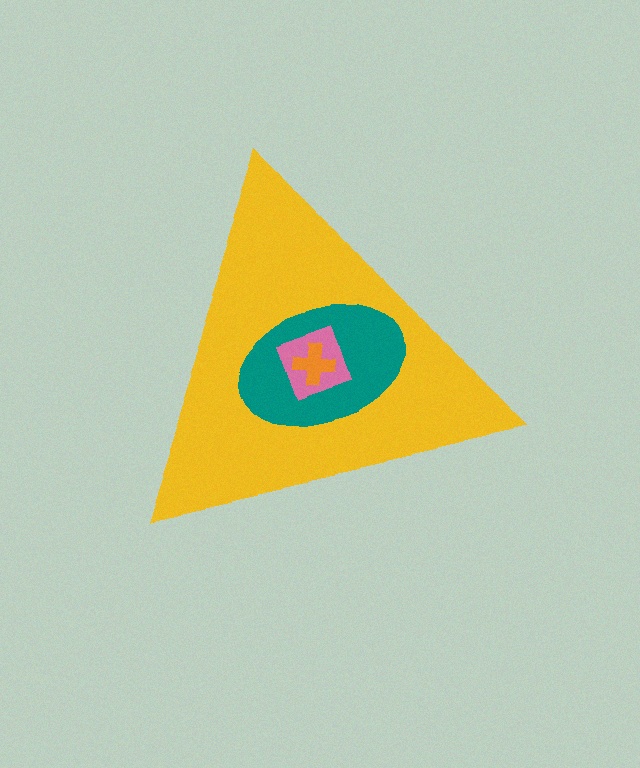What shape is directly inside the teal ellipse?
The pink square.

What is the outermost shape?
The yellow triangle.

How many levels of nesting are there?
4.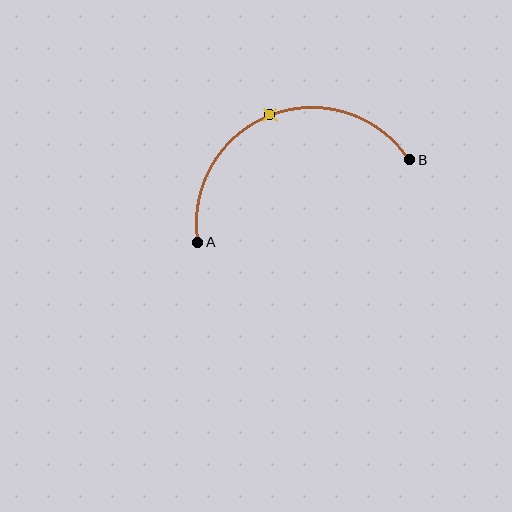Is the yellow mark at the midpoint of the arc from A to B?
Yes. The yellow mark lies on the arc at equal arc-length from both A and B — it is the arc midpoint.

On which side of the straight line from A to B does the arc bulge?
The arc bulges above the straight line connecting A and B.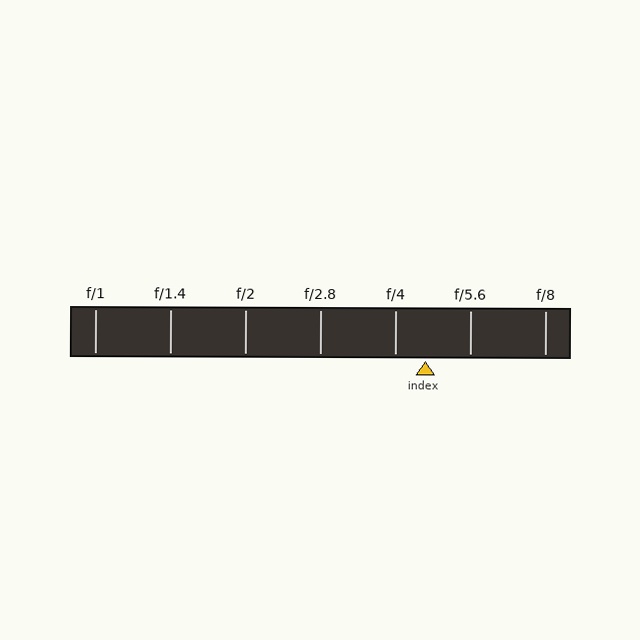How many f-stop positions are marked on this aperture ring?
There are 7 f-stop positions marked.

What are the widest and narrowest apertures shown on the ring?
The widest aperture shown is f/1 and the narrowest is f/8.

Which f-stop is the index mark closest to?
The index mark is closest to f/4.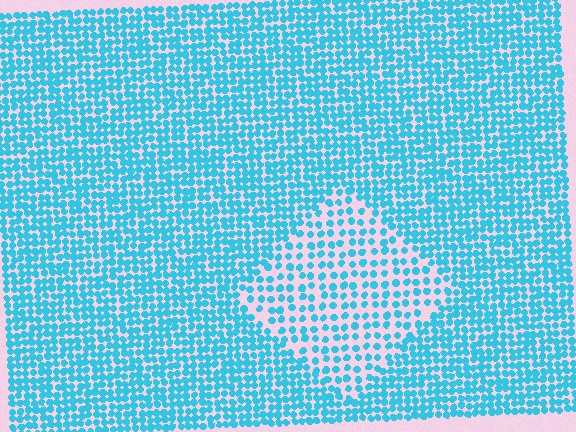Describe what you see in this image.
The image contains small cyan elements arranged at two different densities. A diamond-shaped region is visible where the elements are less densely packed than the surrounding area.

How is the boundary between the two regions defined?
The boundary is defined by a change in element density (approximately 1.9x ratio). All elements are the same color, size, and shape.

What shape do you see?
I see a diamond.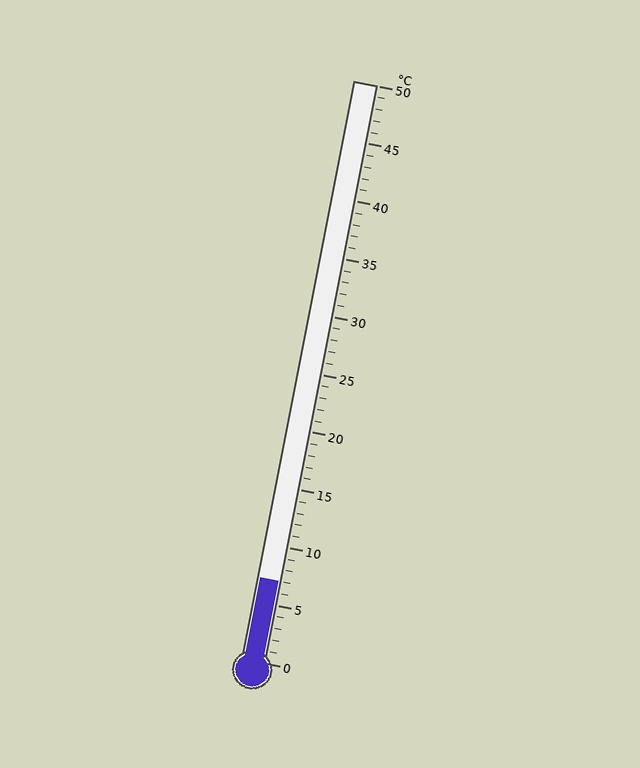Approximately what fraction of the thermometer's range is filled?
The thermometer is filled to approximately 15% of its range.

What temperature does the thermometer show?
The thermometer shows approximately 7°C.